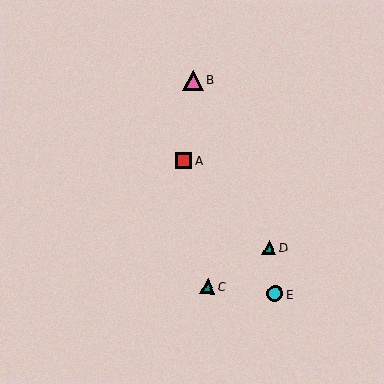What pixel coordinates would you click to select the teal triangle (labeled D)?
Click at (269, 248) to select the teal triangle D.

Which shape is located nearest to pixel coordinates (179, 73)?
The pink triangle (labeled B) at (193, 80) is nearest to that location.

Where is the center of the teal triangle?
The center of the teal triangle is at (208, 287).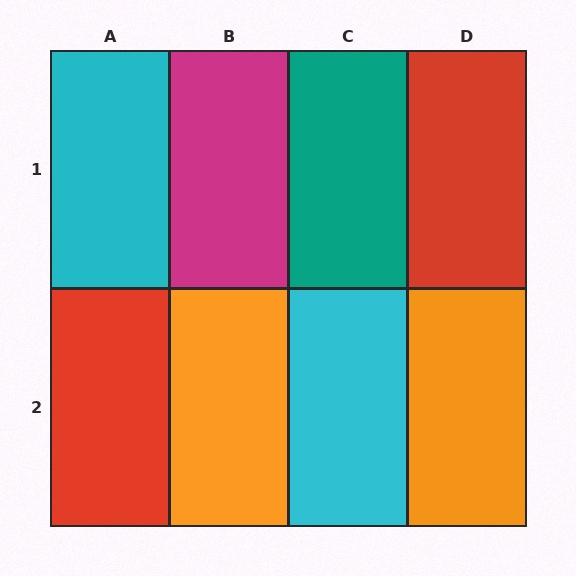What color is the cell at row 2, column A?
Red.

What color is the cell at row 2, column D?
Orange.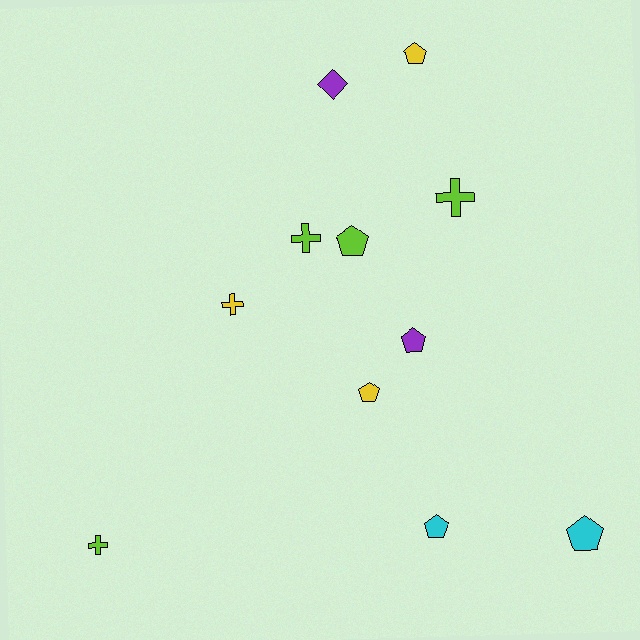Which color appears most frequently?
Lime, with 4 objects.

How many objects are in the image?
There are 11 objects.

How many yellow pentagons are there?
There are 2 yellow pentagons.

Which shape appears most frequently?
Pentagon, with 6 objects.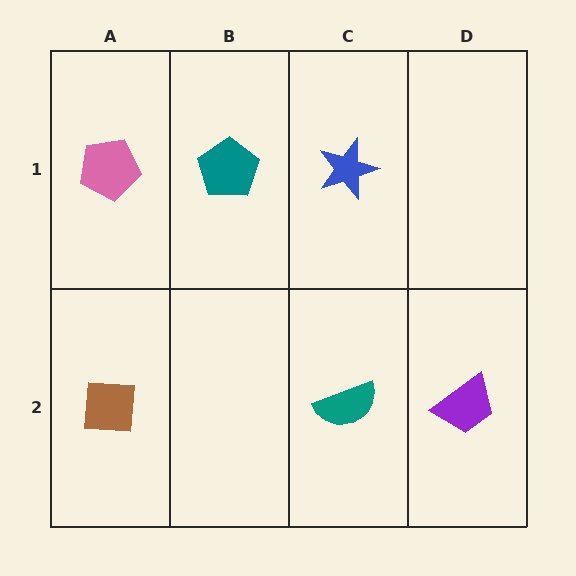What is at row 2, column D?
A purple trapezoid.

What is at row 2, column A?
A brown square.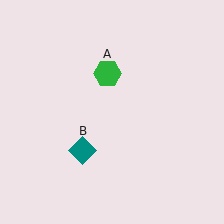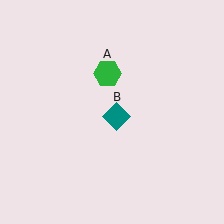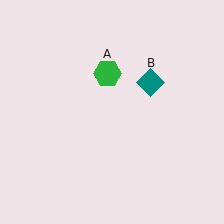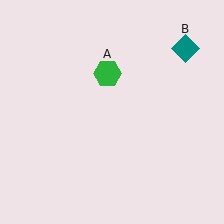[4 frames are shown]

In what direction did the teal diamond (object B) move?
The teal diamond (object B) moved up and to the right.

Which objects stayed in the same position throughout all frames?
Green hexagon (object A) remained stationary.